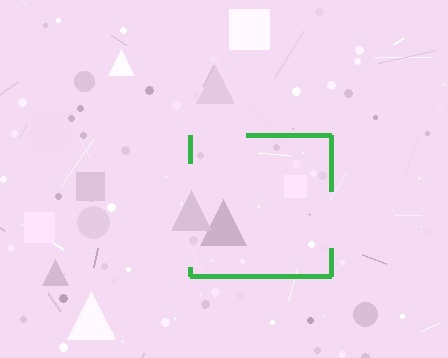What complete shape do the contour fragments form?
The contour fragments form a square.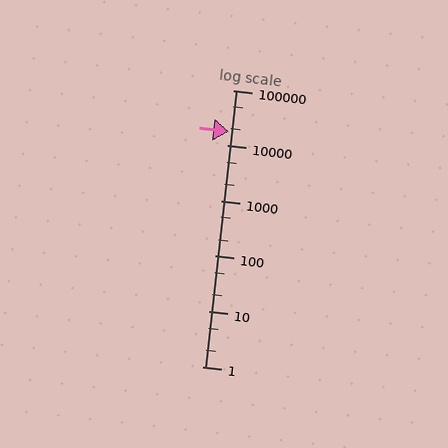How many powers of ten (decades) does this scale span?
The scale spans 5 decades, from 1 to 100000.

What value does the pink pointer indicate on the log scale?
The pointer indicates approximately 18000.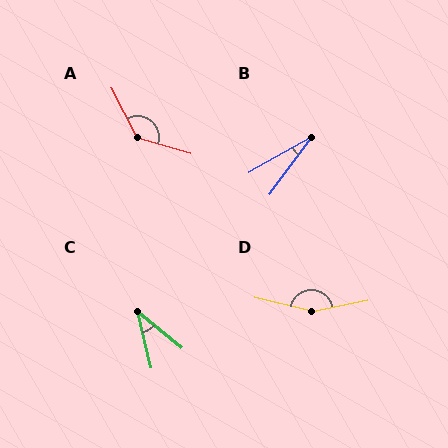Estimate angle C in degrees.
Approximately 37 degrees.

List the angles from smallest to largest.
B (24°), C (37°), A (134°), D (155°).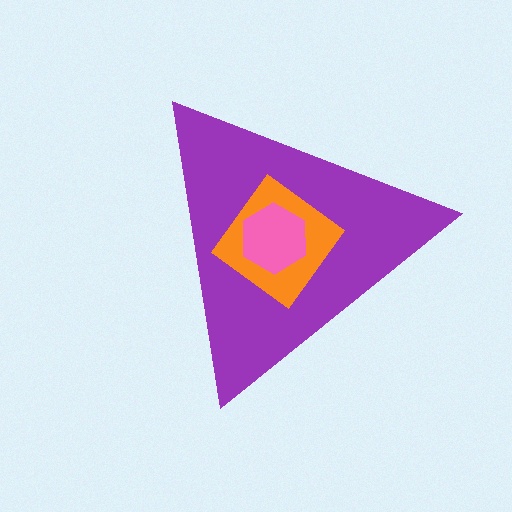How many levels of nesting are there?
3.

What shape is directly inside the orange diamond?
The pink hexagon.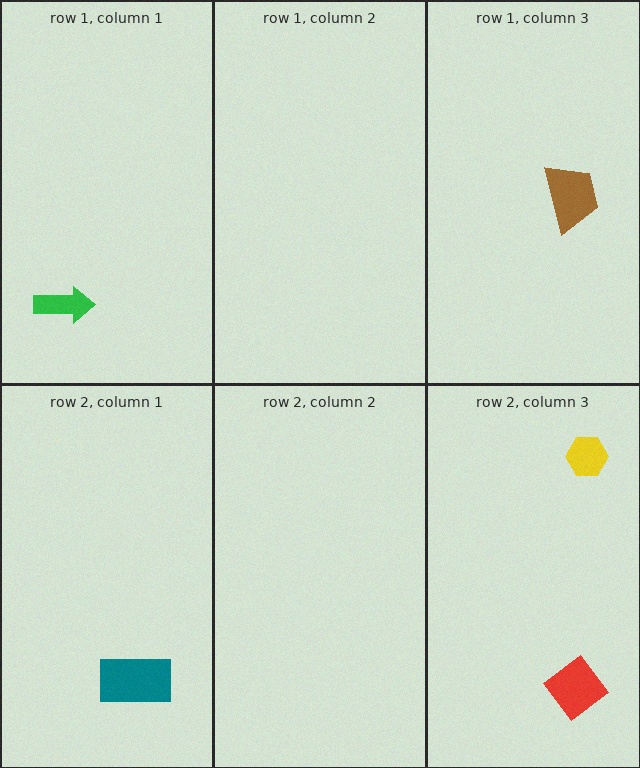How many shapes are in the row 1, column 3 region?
1.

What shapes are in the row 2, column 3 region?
The yellow hexagon, the red diamond.